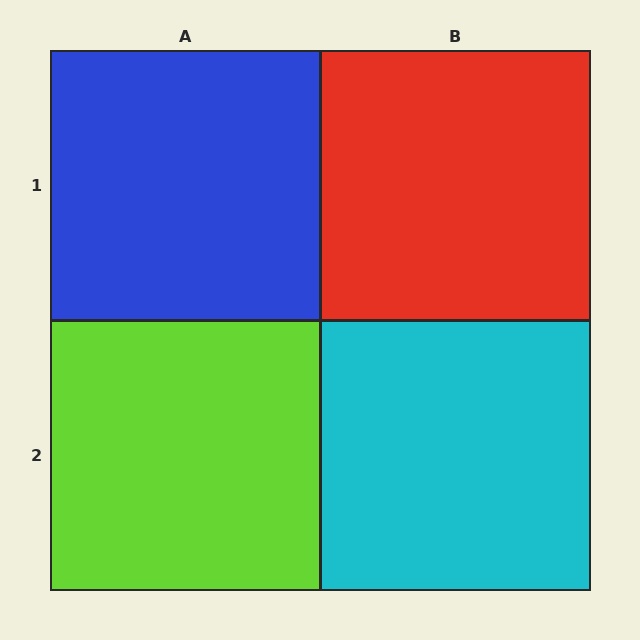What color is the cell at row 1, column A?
Blue.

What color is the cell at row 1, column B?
Red.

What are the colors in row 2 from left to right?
Lime, cyan.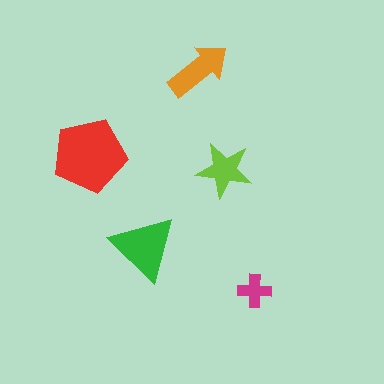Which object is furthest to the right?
The magenta cross is rightmost.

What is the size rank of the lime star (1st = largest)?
4th.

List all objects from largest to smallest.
The red pentagon, the green triangle, the orange arrow, the lime star, the magenta cross.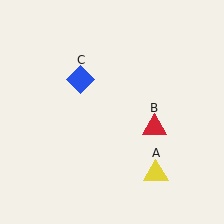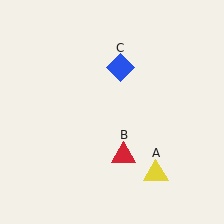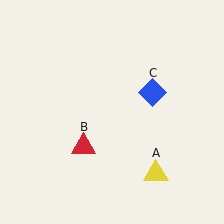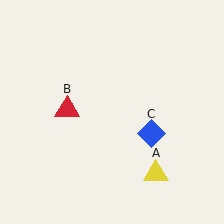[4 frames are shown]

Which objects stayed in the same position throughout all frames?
Yellow triangle (object A) remained stationary.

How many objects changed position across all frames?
2 objects changed position: red triangle (object B), blue diamond (object C).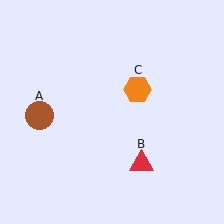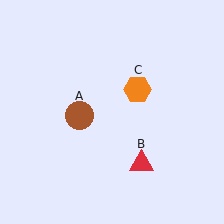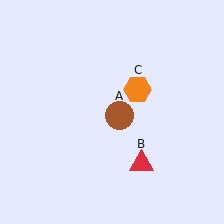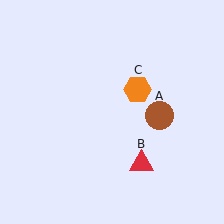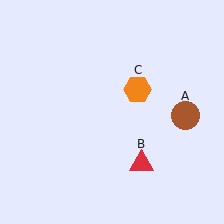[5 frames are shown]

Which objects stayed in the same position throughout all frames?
Red triangle (object B) and orange hexagon (object C) remained stationary.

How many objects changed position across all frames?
1 object changed position: brown circle (object A).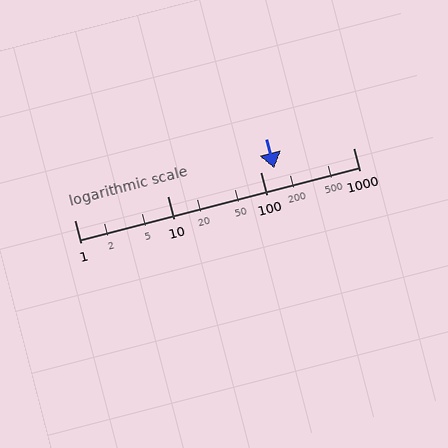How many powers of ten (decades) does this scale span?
The scale spans 3 decades, from 1 to 1000.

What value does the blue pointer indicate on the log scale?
The pointer indicates approximately 140.